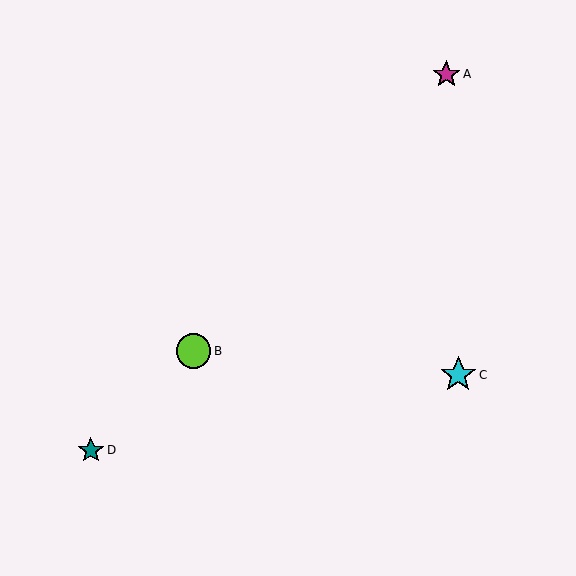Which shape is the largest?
The cyan star (labeled C) is the largest.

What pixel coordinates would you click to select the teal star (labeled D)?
Click at (91, 451) to select the teal star D.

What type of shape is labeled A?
Shape A is a magenta star.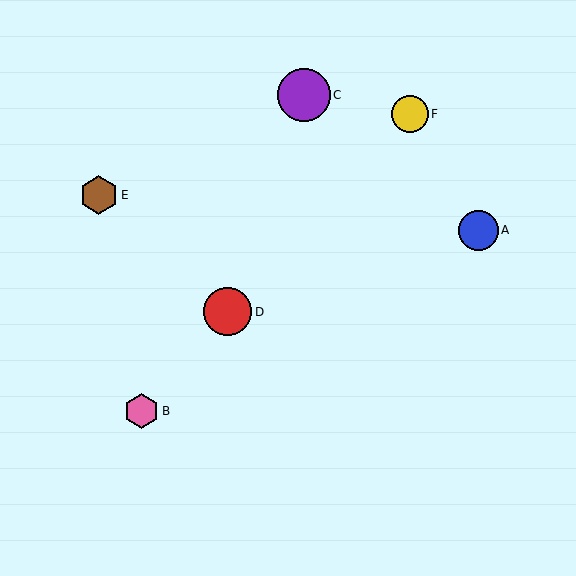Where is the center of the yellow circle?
The center of the yellow circle is at (410, 114).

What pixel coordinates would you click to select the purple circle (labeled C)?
Click at (304, 95) to select the purple circle C.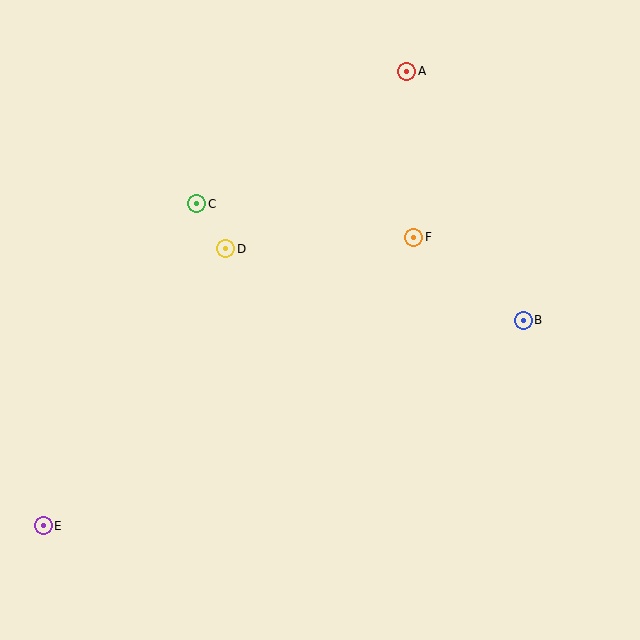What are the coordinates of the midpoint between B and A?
The midpoint between B and A is at (465, 196).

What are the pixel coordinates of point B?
Point B is at (523, 320).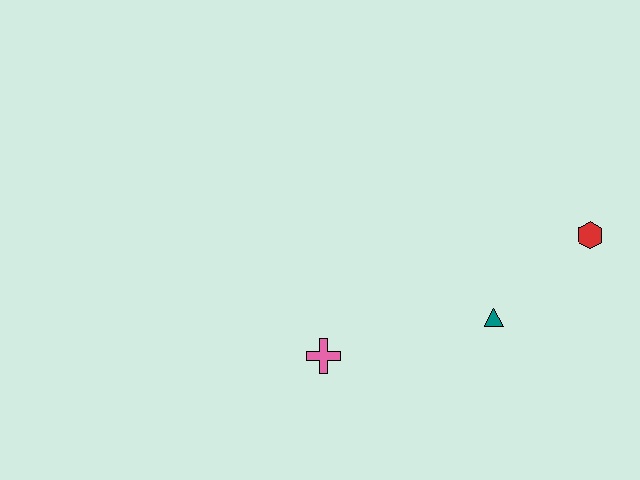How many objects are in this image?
There are 3 objects.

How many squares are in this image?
There are no squares.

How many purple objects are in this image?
There are no purple objects.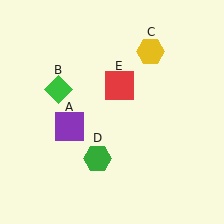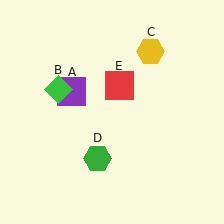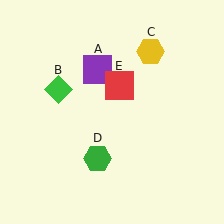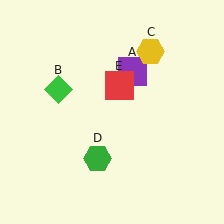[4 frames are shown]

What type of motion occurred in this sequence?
The purple square (object A) rotated clockwise around the center of the scene.